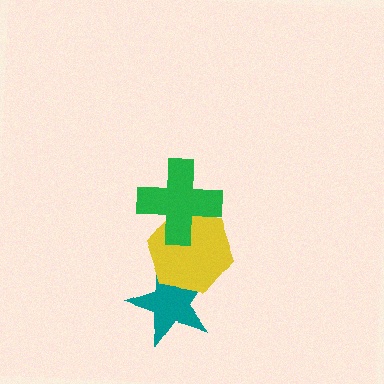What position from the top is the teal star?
The teal star is 3rd from the top.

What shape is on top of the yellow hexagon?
The green cross is on top of the yellow hexagon.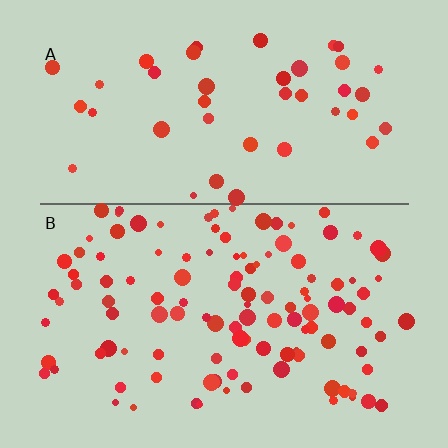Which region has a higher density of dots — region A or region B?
B (the bottom).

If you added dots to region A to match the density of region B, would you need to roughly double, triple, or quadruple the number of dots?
Approximately triple.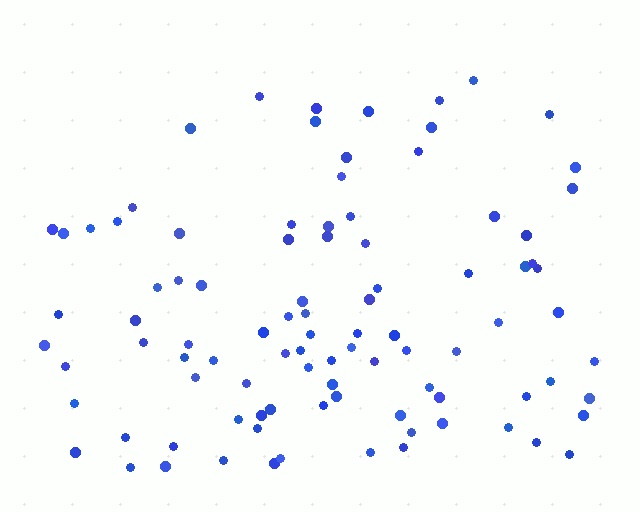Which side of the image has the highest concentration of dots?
The bottom.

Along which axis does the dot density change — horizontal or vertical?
Vertical.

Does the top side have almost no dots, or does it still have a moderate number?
Still a moderate number, just noticeably fewer than the bottom.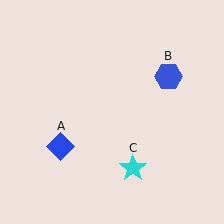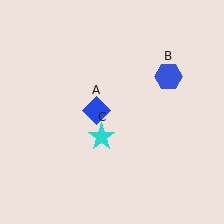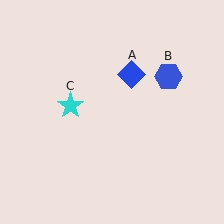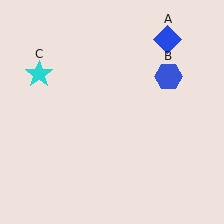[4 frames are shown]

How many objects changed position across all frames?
2 objects changed position: blue diamond (object A), cyan star (object C).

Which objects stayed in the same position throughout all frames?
Blue hexagon (object B) remained stationary.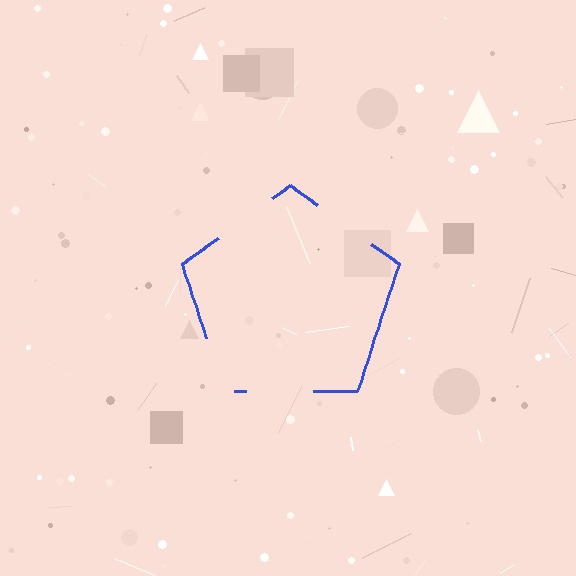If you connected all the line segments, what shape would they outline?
They would outline a pentagon.